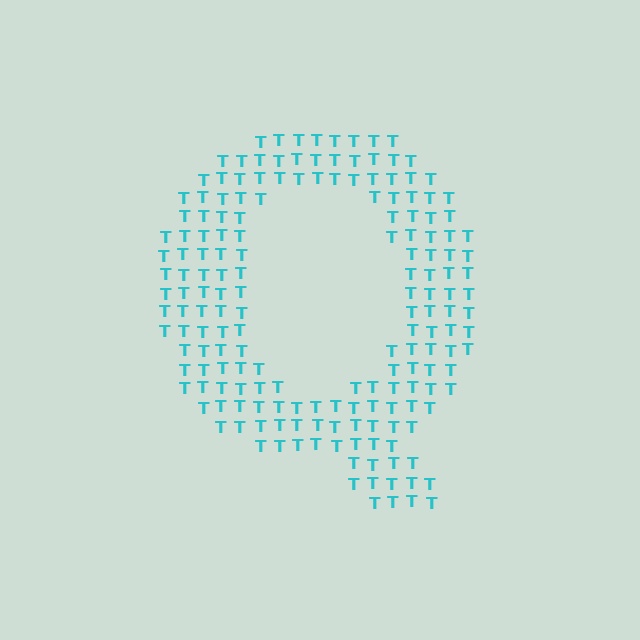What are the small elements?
The small elements are letter T's.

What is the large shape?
The large shape is the letter Q.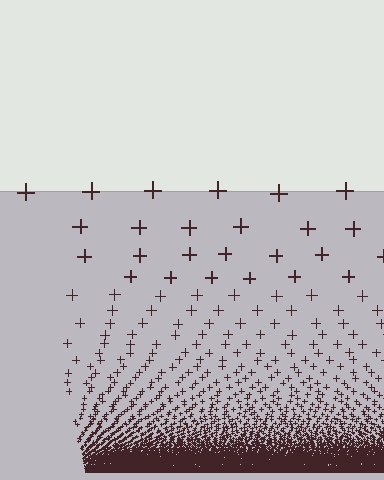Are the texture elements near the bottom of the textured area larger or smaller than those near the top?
Smaller. The gradient is inverted — elements near the bottom are smaller and denser.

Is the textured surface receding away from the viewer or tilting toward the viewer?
The surface appears to tilt toward the viewer. Texture elements get larger and sparser toward the top.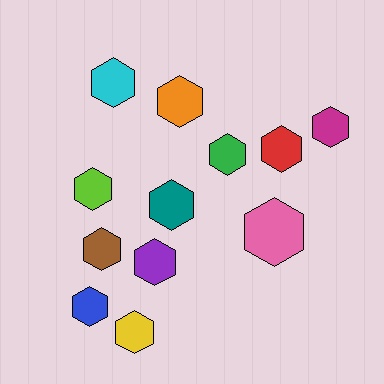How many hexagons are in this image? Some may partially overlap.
There are 12 hexagons.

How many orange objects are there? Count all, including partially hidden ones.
There is 1 orange object.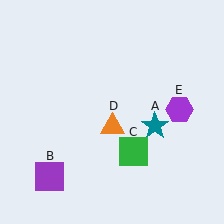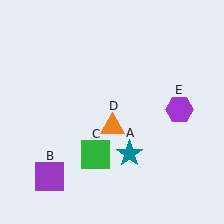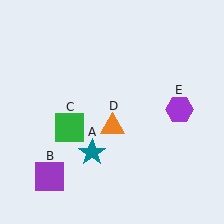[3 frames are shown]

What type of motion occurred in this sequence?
The teal star (object A), green square (object C) rotated clockwise around the center of the scene.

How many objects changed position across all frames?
2 objects changed position: teal star (object A), green square (object C).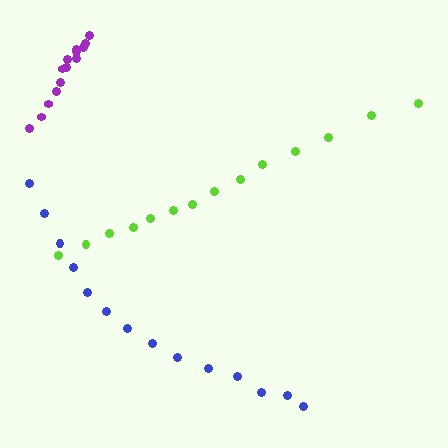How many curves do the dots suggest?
There are 3 distinct paths.